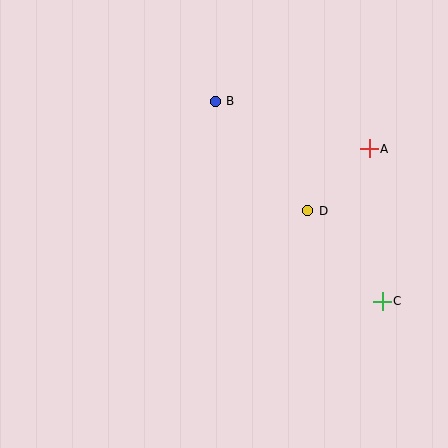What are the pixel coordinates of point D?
Point D is at (308, 211).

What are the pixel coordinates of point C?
Point C is at (382, 301).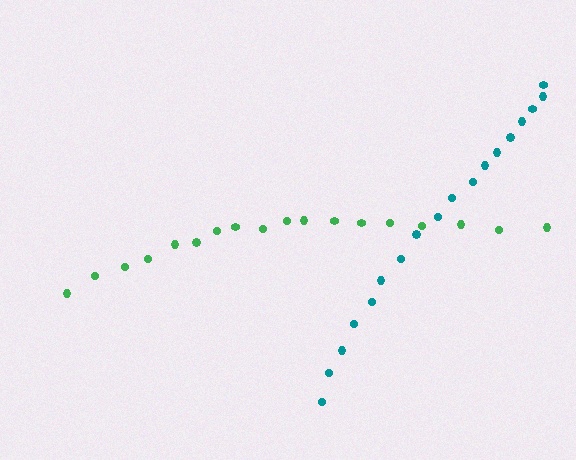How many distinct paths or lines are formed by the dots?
There are 2 distinct paths.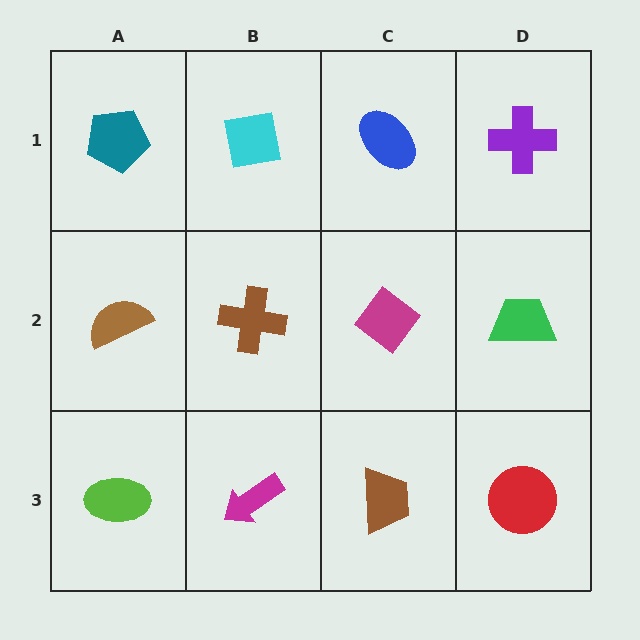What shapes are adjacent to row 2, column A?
A teal pentagon (row 1, column A), a lime ellipse (row 3, column A), a brown cross (row 2, column B).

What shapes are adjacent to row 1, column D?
A green trapezoid (row 2, column D), a blue ellipse (row 1, column C).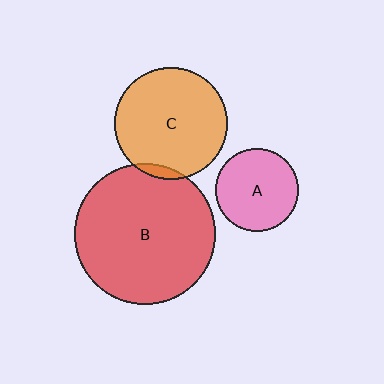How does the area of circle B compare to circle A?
Approximately 2.9 times.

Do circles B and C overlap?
Yes.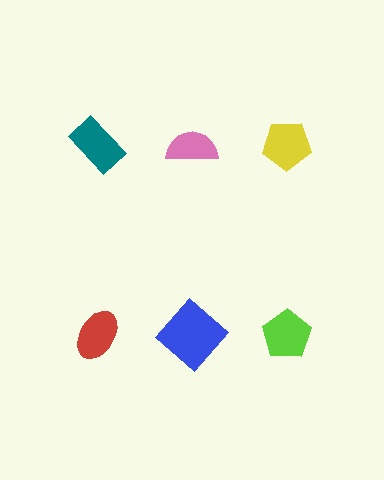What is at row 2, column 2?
A blue diamond.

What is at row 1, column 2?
A pink semicircle.